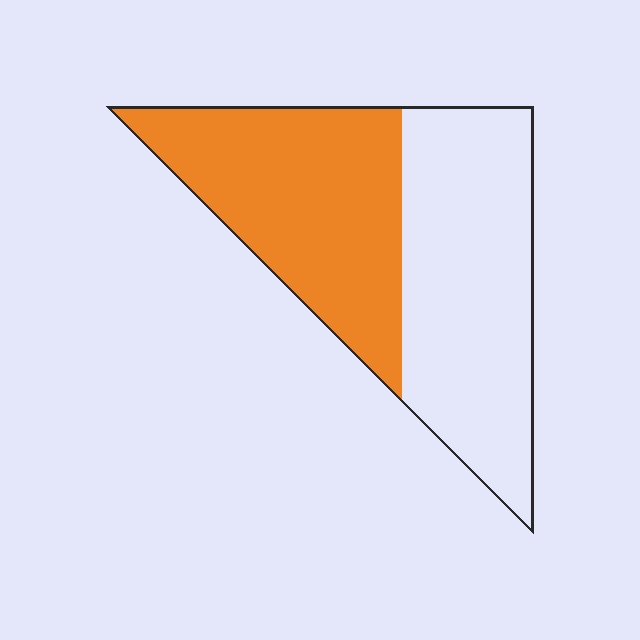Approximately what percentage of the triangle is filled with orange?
Approximately 50%.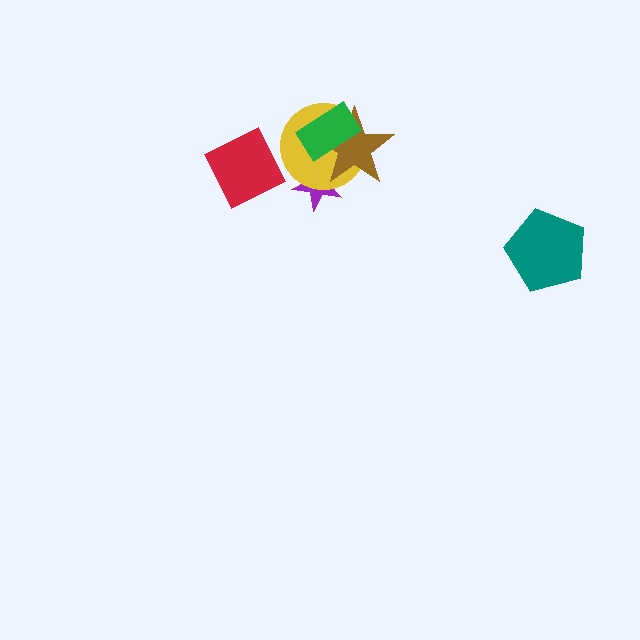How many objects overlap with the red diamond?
0 objects overlap with the red diamond.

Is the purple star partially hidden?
Yes, it is partially covered by another shape.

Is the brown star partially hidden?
Yes, it is partially covered by another shape.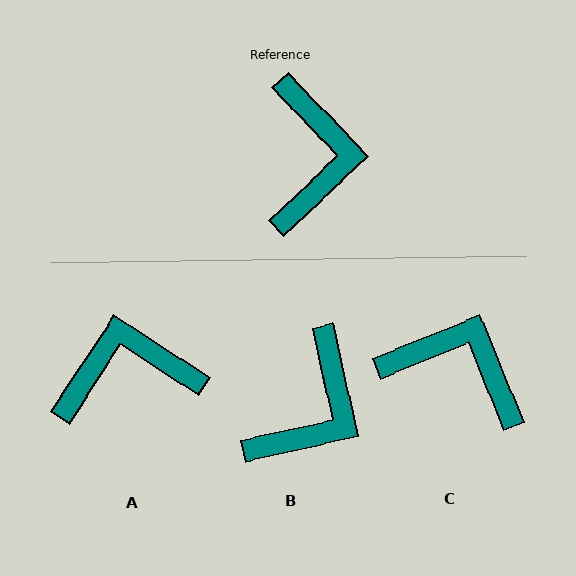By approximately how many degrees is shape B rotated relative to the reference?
Approximately 31 degrees clockwise.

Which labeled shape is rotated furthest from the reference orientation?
A, about 103 degrees away.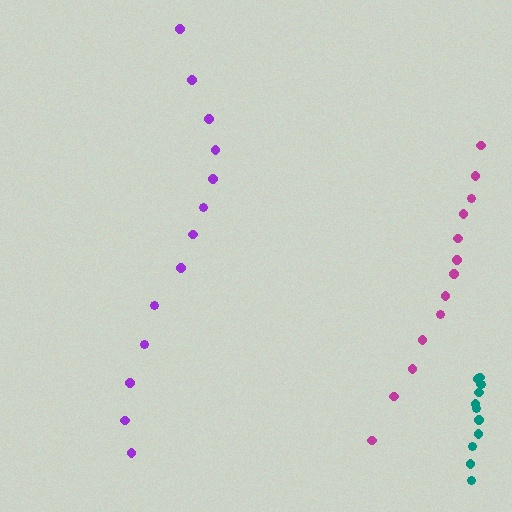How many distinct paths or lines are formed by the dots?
There are 3 distinct paths.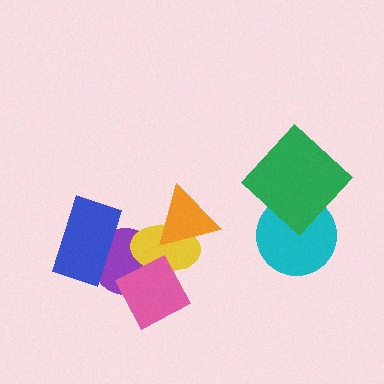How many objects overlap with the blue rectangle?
1 object overlaps with the blue rectangle.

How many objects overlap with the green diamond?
1 object overlaps with the green diamond.